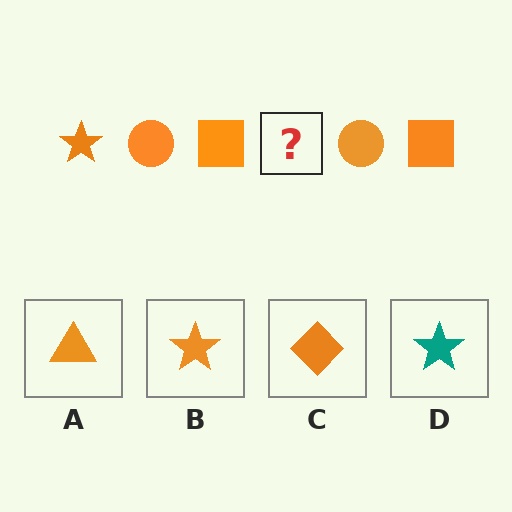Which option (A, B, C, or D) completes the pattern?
B.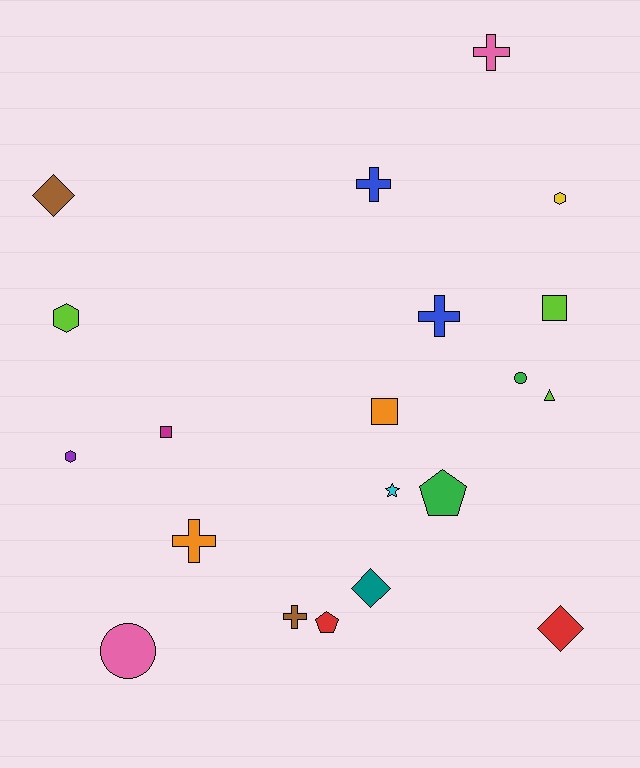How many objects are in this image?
There are 20 objects.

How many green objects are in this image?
There are 2 green objects.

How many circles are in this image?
There are 2 circles.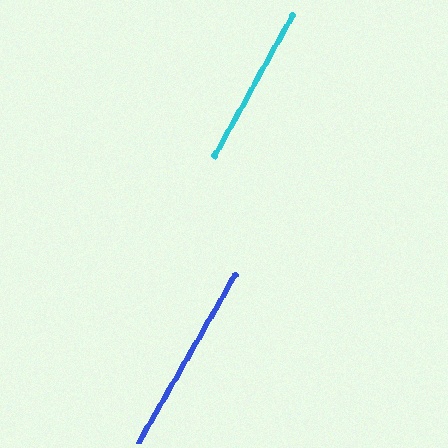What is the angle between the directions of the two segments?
Approximately 1 degree.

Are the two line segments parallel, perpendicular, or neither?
Parallel — their directions differ by only 0.6°.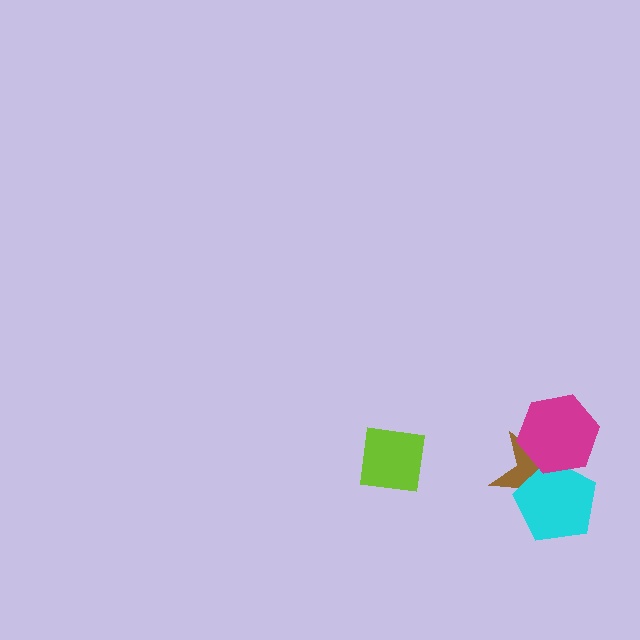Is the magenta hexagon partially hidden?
No, no other shape covers it.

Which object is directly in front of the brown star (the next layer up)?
The cyan pentagon is directly in front of the brown star.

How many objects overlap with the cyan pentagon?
2 objects overlap with the cyan pentagon.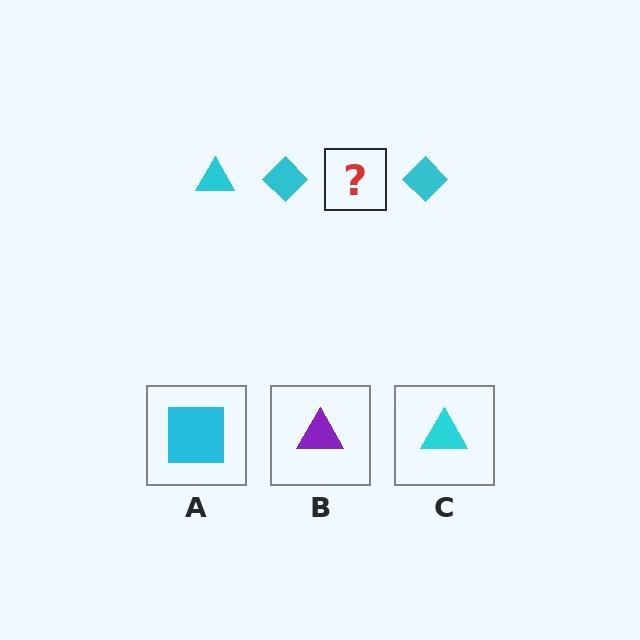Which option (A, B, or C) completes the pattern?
C.